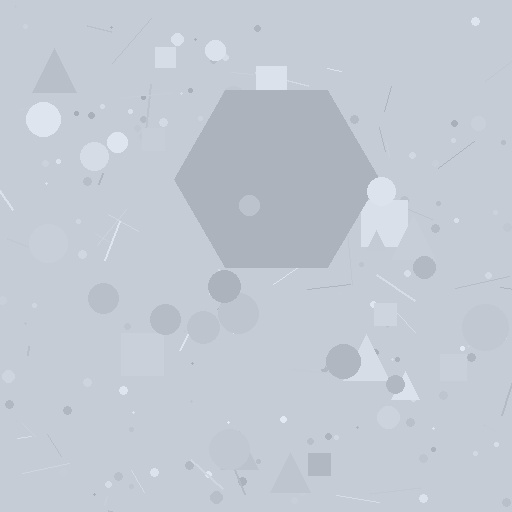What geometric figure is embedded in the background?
A hexagon is embedded in the background.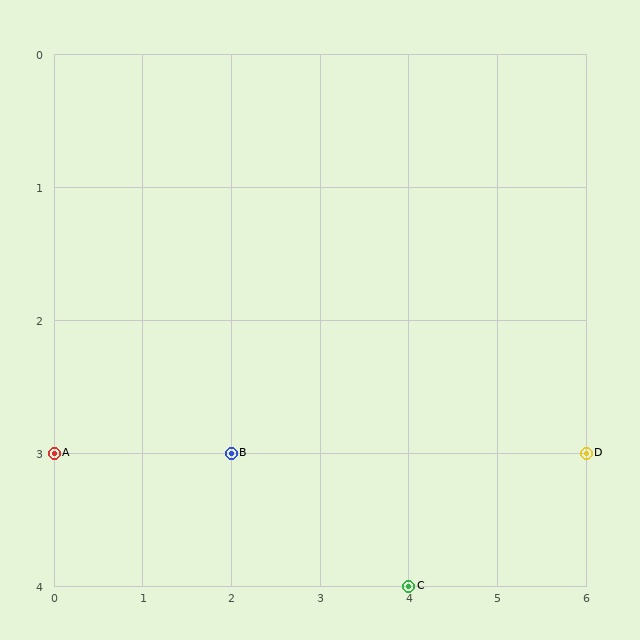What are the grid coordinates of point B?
Point B is at grid coordinates (2, 3).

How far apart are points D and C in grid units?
Points D and C are 2 columns and 1 row apart (about 2.2 grid units diagonally).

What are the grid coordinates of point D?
Point D is at grid coordinates (6, 3).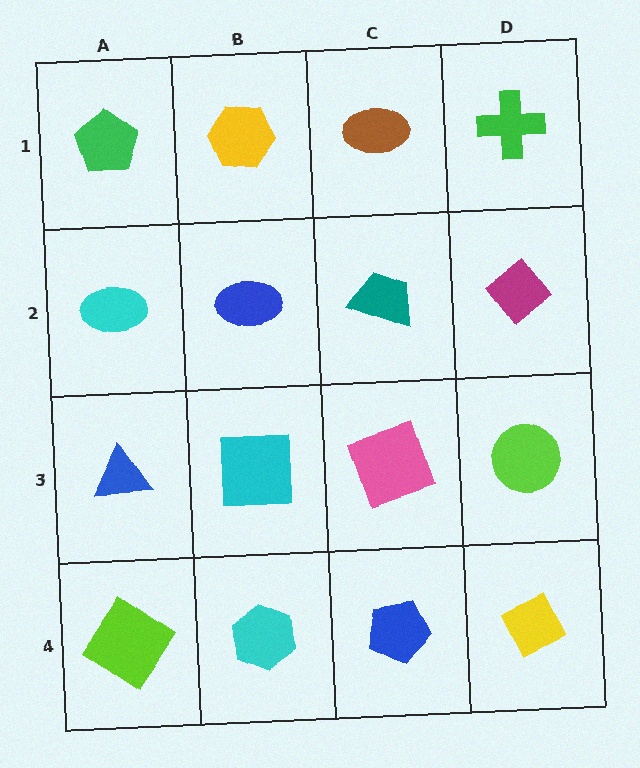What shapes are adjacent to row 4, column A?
A blue triangle (row 3, column A), a cyan hexagon (row 4, column B).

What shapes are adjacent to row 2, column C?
A brown ellipse (row 1, column C), a pink square (row 3, column C), a blue ellipse (row 2, column B), a magenta diamond (row 2, column D).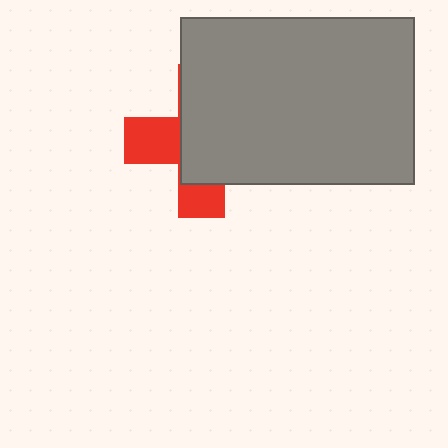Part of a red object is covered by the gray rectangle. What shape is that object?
It is a cross.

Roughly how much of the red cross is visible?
A small part of it is visible (roughly 35%).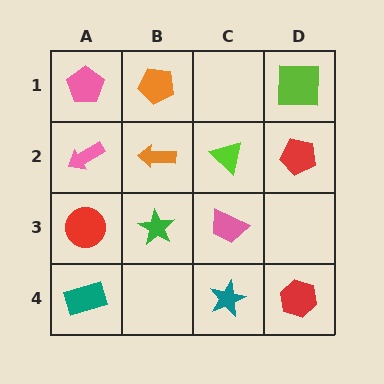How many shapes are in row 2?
4 shapes.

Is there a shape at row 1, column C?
No, that cell is empty.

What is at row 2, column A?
A pink arrow.